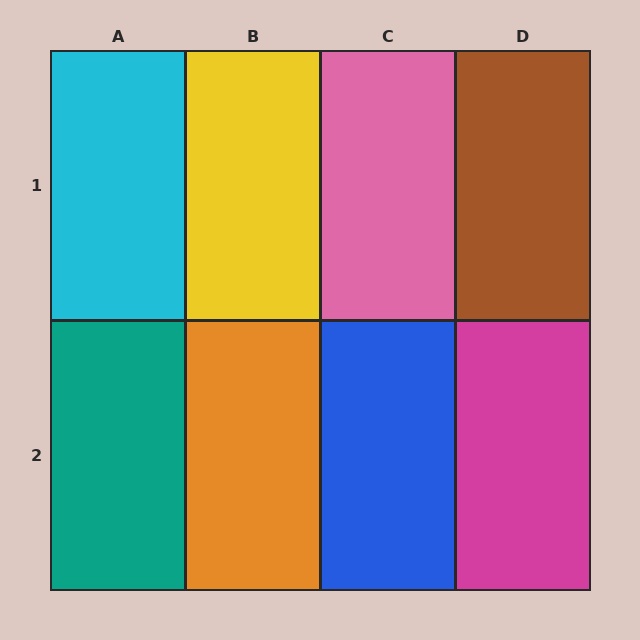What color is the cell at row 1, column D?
Brown.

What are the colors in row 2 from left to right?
Teal, orange, blue, magenta.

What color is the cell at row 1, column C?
Pink.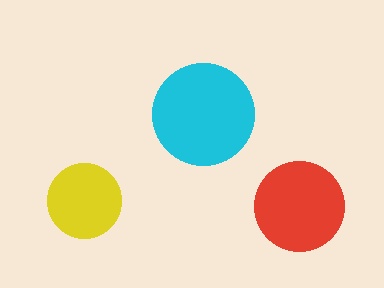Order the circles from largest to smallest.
the cyan one, the red one, the yellow one.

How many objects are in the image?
There are 3 objects in the image.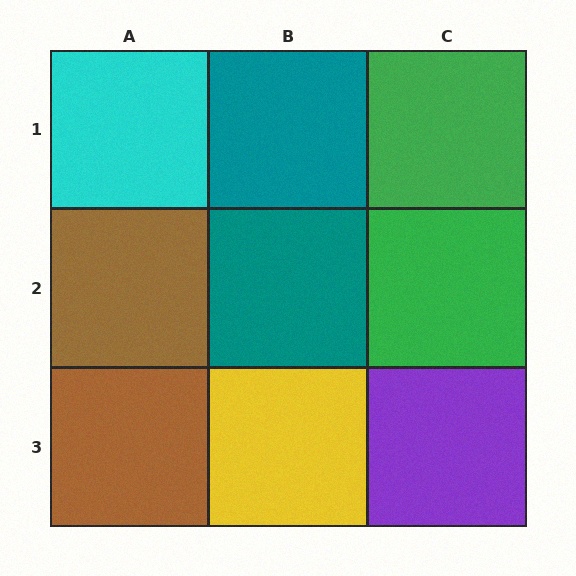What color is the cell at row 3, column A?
Brown.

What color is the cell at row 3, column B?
Yellow.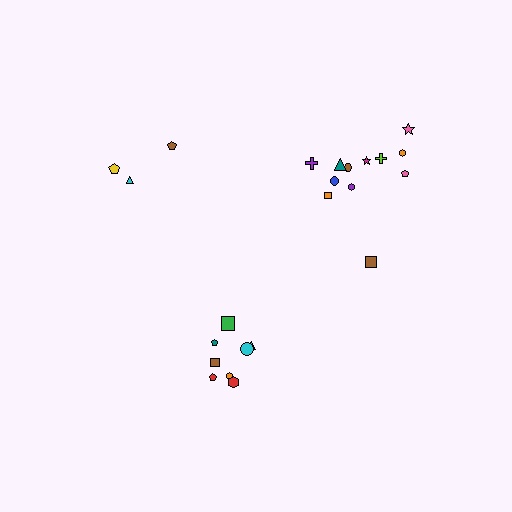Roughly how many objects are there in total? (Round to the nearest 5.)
Roughly 25 objects in total.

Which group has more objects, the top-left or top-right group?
The top-right group.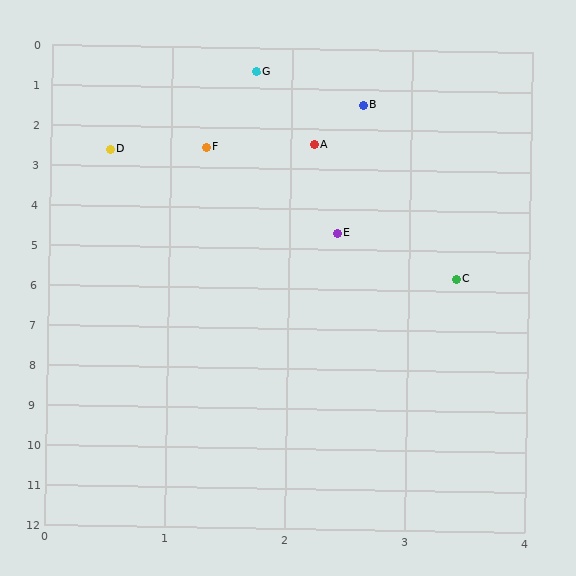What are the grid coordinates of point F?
Point F is at approximately (1.3, 2.5).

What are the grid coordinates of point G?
Point G is at approximately (1.7, 0.6).